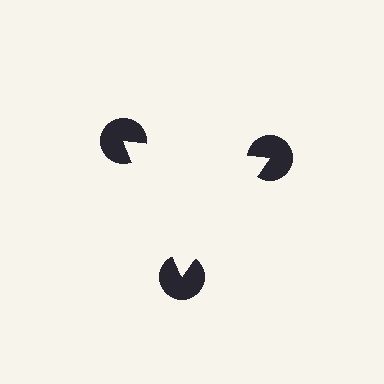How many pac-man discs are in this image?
There are 3 — one at each vertex of the illusory triangle.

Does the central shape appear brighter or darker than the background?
It typically appears slightly brighter than the background, even though no actual brightness change is drawn.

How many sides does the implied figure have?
3 sides.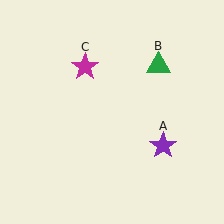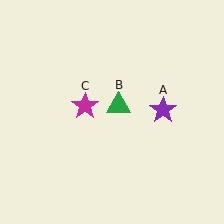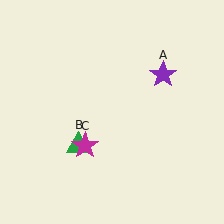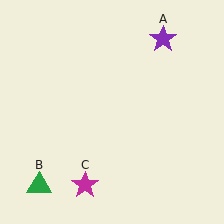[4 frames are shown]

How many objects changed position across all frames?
3 objects changed position: purple star (object A), green triangle (object B), magenta star (object C).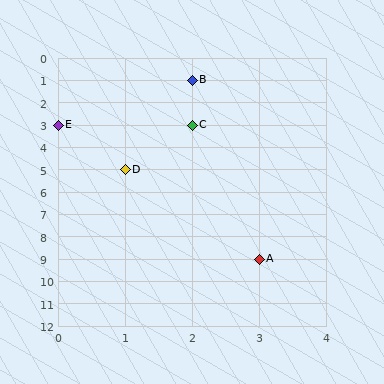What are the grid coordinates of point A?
Point A is at grid coordinates (3, 9).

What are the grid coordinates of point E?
Point E is at grid coordinates (0, 3).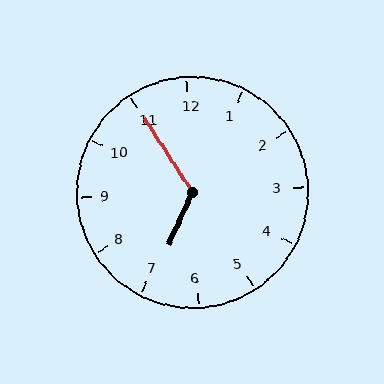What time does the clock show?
6:55.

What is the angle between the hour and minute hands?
Approximately 122 degrees.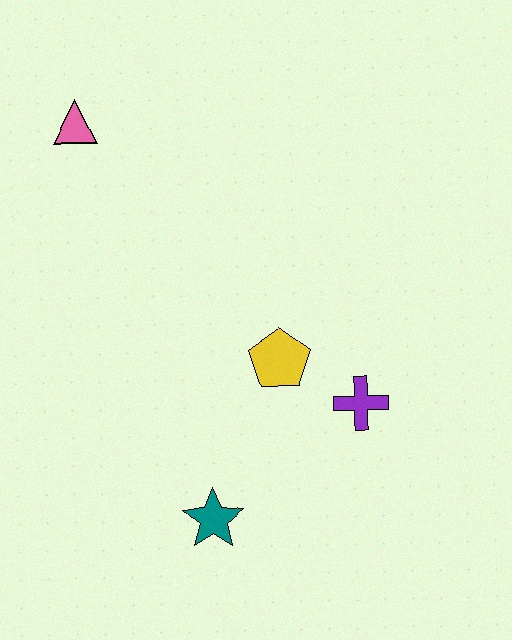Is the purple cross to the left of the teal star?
No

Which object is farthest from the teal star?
The pink triangle is farthest from the teal star.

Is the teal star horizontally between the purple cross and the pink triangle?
Yes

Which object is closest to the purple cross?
The yellow pentagon is closest to the purple cross.